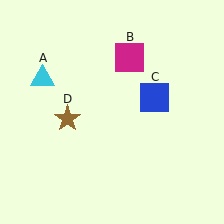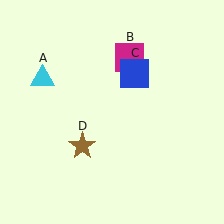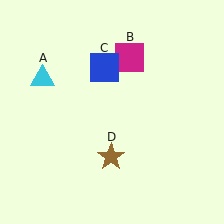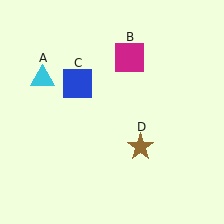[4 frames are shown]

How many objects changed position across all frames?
2 objects changed position: blue square (object C), brown star (object D).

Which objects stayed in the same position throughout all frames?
Cyan triangle (object A) and magenta square (object B) remained stationary.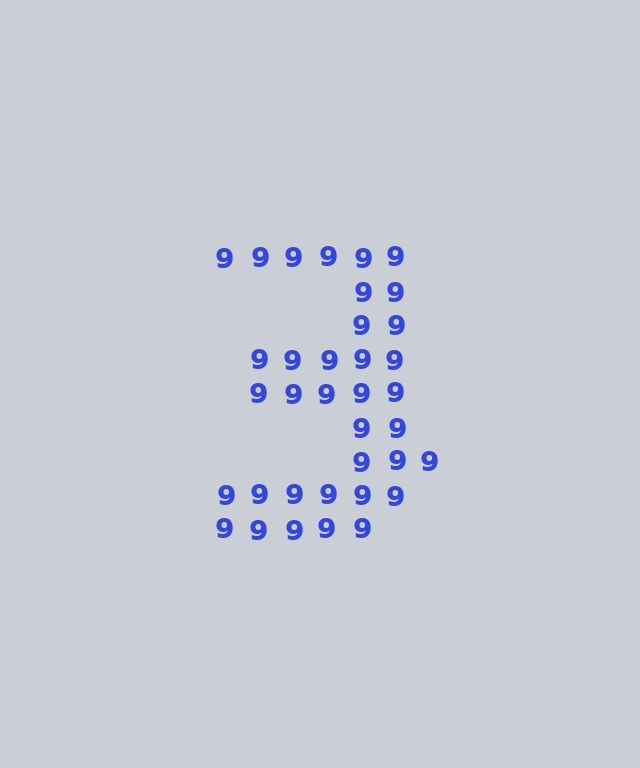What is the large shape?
The large shape is the digit 3.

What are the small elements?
The small elements are digit 9's.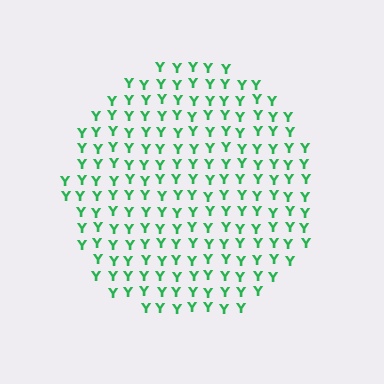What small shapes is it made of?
It is made of small letter Y's.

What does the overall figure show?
The overall figure shows a circle.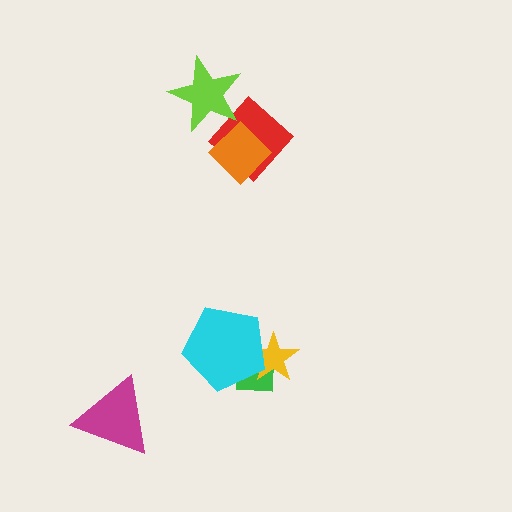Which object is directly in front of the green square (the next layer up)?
The yellow star is directly in front of the green square.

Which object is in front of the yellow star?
The cyan pentagon is in front of the yellow star.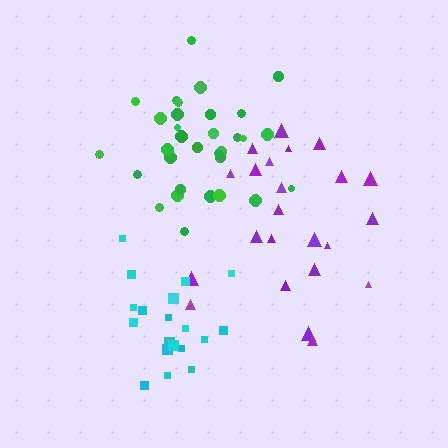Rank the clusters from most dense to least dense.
green, cyan, purple.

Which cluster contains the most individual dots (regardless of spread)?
Green (33).